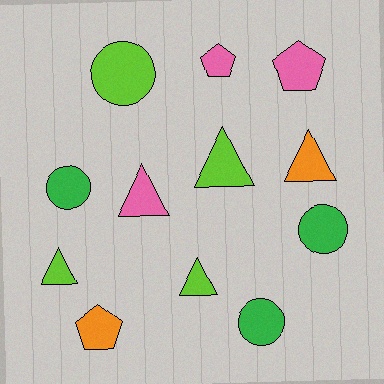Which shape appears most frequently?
Triangle, with 5 objects.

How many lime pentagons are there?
There are no lime pentagons.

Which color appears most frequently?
Lime, with 4 objects.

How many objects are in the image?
There are 12 objects.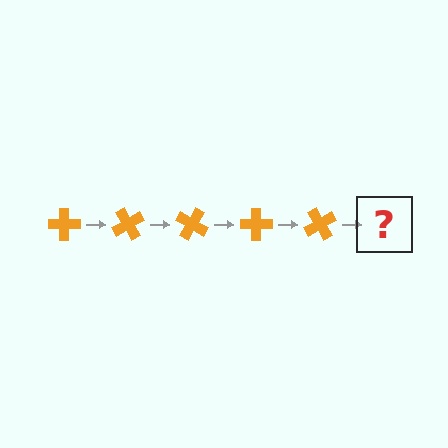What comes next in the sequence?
The next element should be an orange cross rotated 300 degrees.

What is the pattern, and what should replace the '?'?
The pattern is that the cross rotates 60 degrees each step. The '?' should be an orange cross rotated 300 degrees.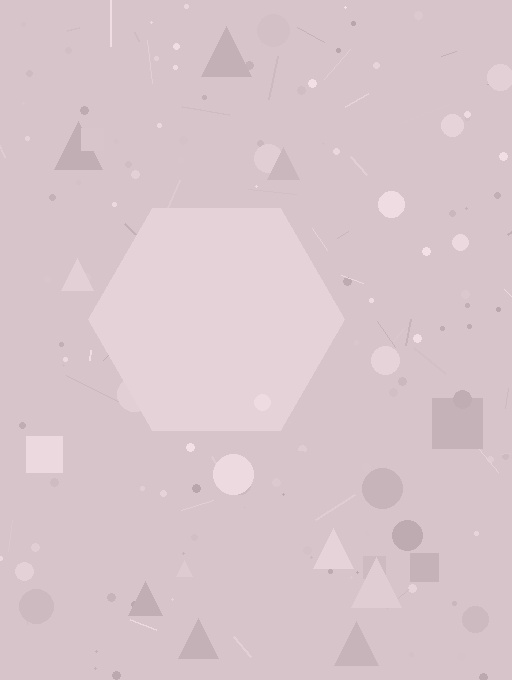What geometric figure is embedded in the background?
A hexagon is embedded in the background.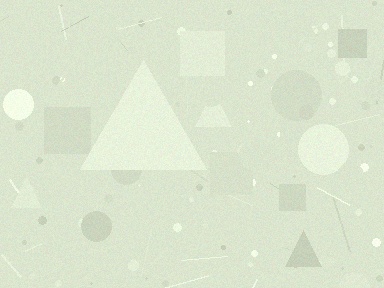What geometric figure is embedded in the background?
A triangle is embedded in the background.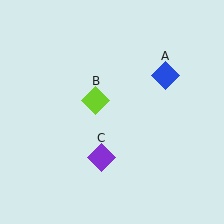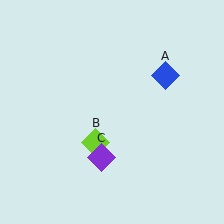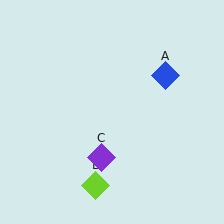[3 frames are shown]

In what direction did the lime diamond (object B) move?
The lime diamond (object B) moved down.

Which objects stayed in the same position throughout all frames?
Blue diamond (object A) and purple diamond (object C) remained stationary.